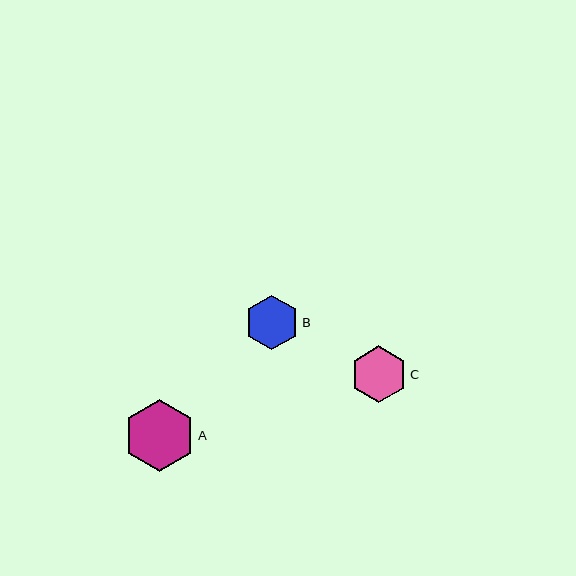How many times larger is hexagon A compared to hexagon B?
Hexagon A is approximately 1.3 times the size of hexagon B.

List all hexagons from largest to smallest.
From largest to smallest: A, C, B.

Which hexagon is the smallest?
Hexagon B is the smallest with a size of approximately 55 pixels.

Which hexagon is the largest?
Hexagon A is the largest with a size of approximately 72 pixels.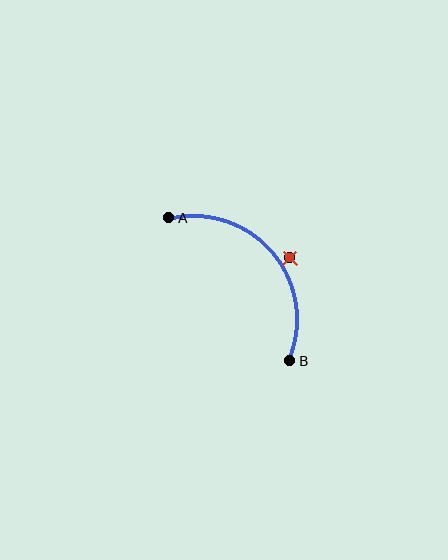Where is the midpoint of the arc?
The arc midpoint is the point on the curve farthest from the straight line joining A and B. It sits above and to the right of that line.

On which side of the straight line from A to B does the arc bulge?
The arc bulges above and to the right of the straight line connecting A and B.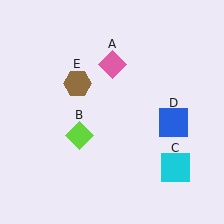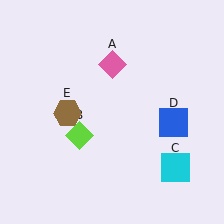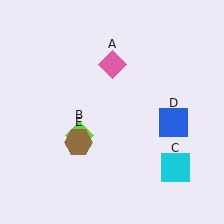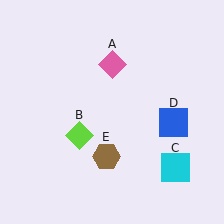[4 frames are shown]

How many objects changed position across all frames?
1 object changed position: brown hexagon (object E).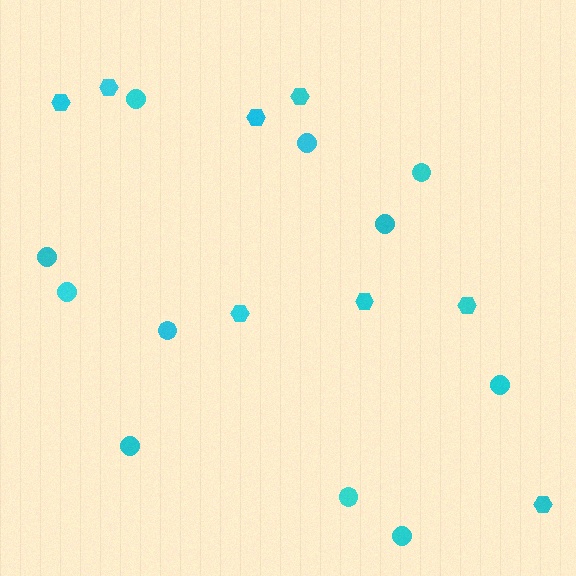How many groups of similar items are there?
There are 2 groups: one group of hexagons (8) and one group of circles (11).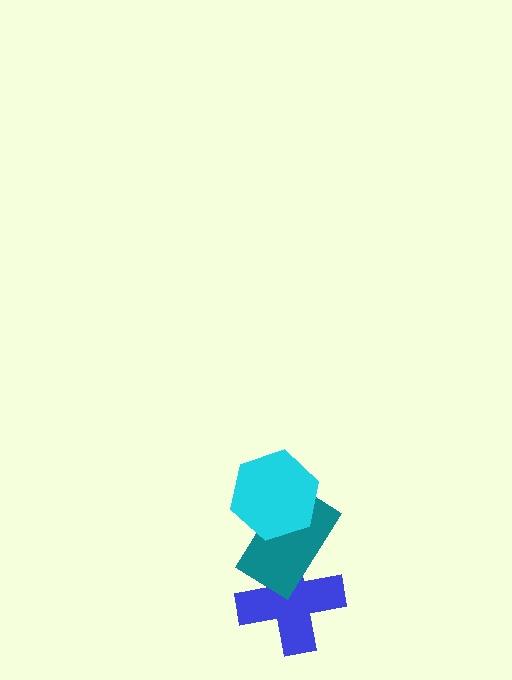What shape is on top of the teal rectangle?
The cyan hexagon is on top of the teal rectangle.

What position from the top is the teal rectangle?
The teal rectangle is 2nd from the top.